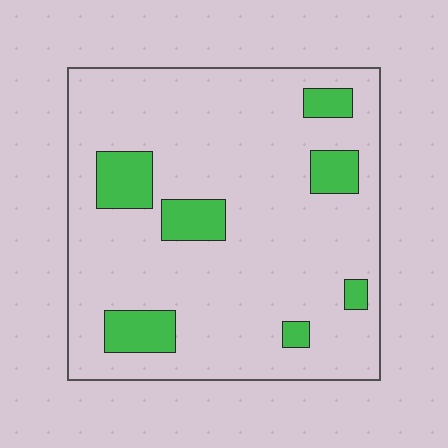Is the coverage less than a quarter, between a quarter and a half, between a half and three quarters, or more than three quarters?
Less than a quarter.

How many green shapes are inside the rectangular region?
7.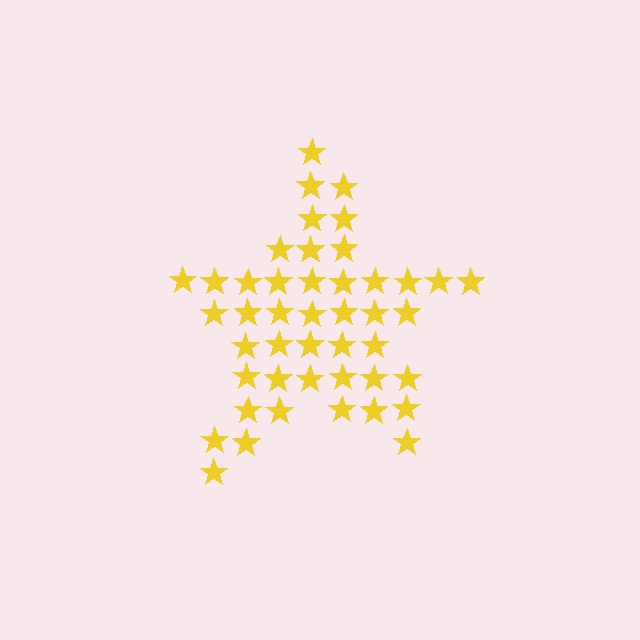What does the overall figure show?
The overall figure shows a star.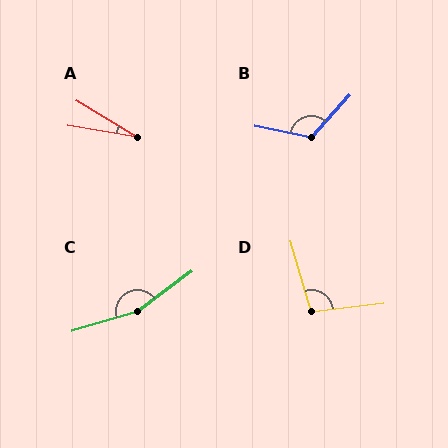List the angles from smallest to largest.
A (22°), D (99°), B (120°), C (160°).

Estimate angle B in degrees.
Approximately 120 degrees.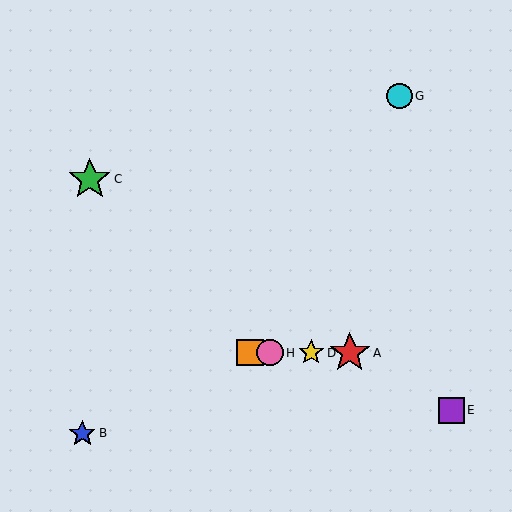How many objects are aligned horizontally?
4 objects (A, D, F, H) are aligned horizontally.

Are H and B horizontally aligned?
No, H is at y≈353 and B is at y≈433.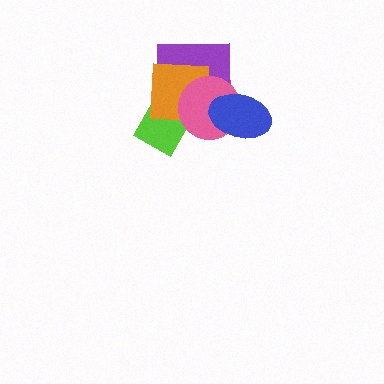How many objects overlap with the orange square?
3 objects overlap with the orange square.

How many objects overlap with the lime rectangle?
3 objects overlap with the lime rectangle.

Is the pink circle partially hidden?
Yes, it is partially covered by another shape.